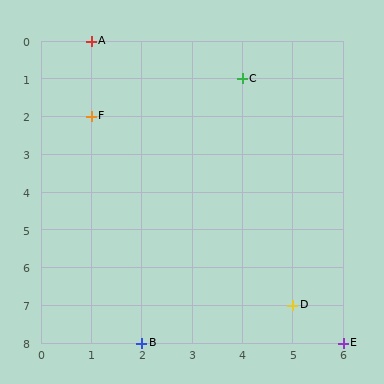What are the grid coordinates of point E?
Point E is at grid coordinates (6, 8).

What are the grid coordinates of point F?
Point F is at grid coordinates (1, 2).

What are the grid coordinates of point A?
Point A is at grid coordinates (1, 0).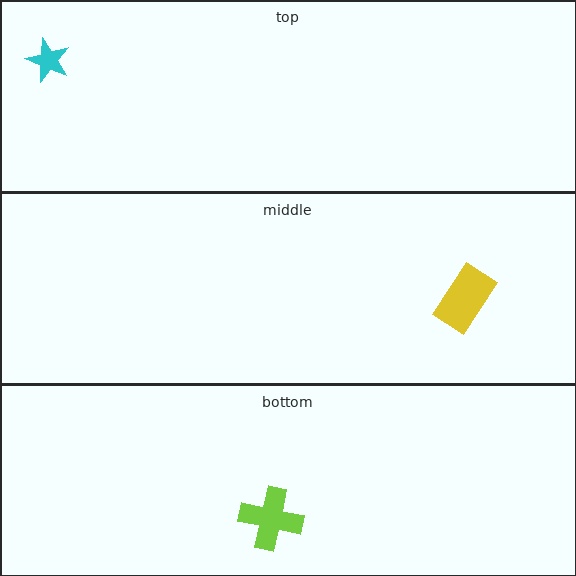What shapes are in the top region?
The cyan star.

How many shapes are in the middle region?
1.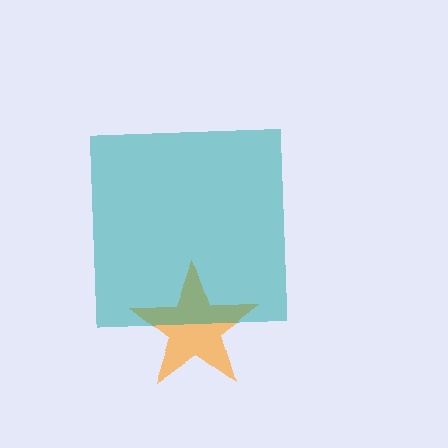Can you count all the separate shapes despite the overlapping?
Yes, there are 2 separate shapes.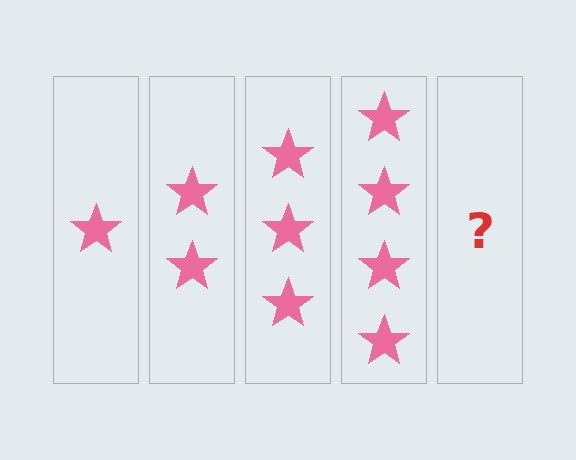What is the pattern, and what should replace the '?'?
The pattern is that each step adds one more star. The '?' should be 5 stars.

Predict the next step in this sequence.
The next step is 5 stars.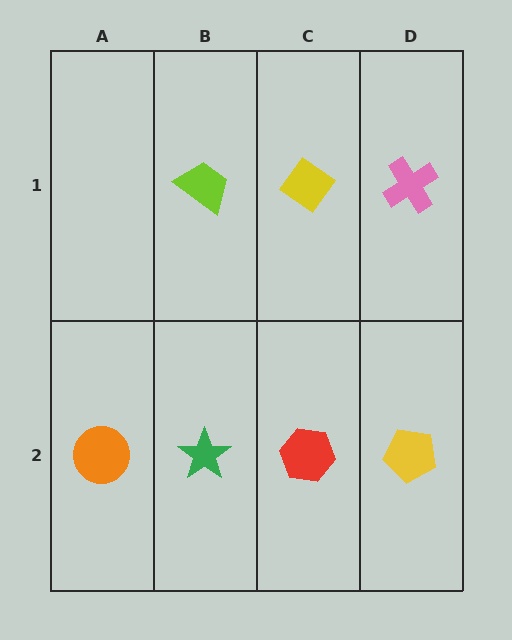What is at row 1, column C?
A yellow diamond.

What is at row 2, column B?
A green star.